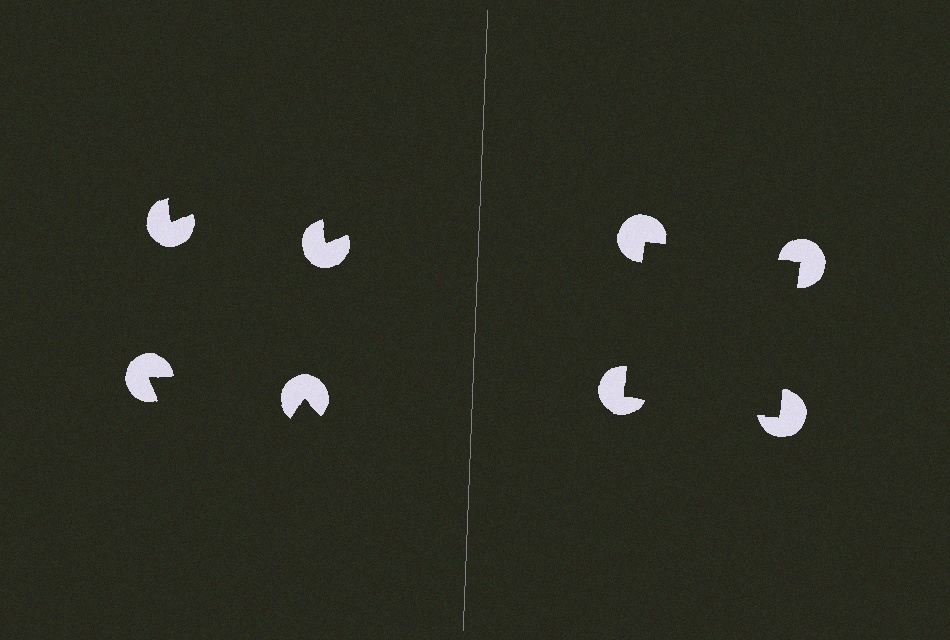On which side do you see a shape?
An illusory square appears on the right side. On the left side the wedge cuts are rotated, so no coherent shape forms.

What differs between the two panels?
The pac-man discs are positioned identically on both sides; only the wedge orientations differ. On the right they align to a square; on the left they are misaligned.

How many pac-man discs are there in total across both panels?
8 — 4 on each side.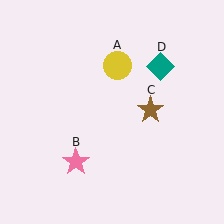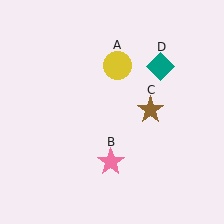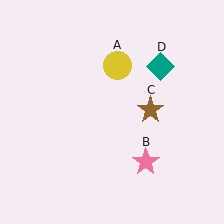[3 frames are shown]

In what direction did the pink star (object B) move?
The pink star (object B) moved right.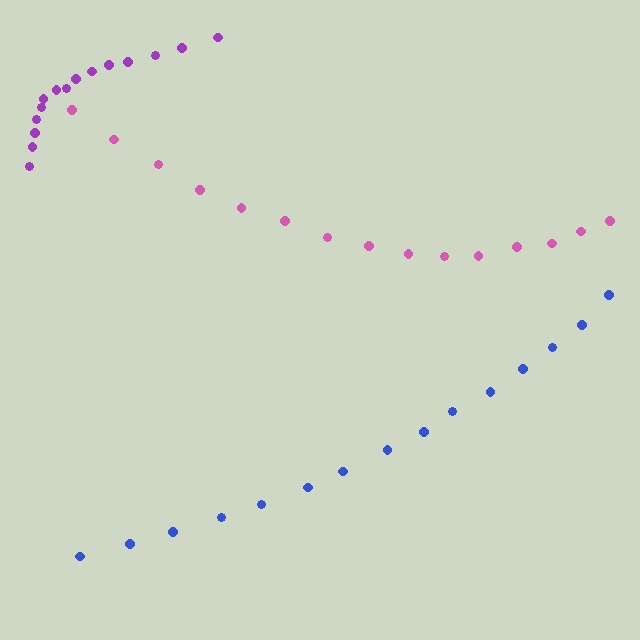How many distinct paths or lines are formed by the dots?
There are 3 distinct paths.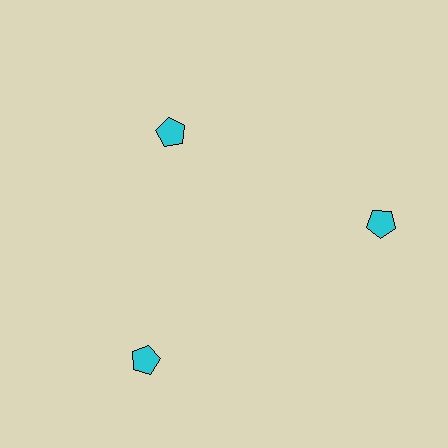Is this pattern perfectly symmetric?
No. The 3 cyan pentagons are arranged in a ring, but one element near the 11 o'clock position is pulled inward toward the center, breaking the 3-fold rotational symmetry.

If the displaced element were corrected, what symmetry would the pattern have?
It would have 3-fold rotational symmetry — the pattern would map onto itself every 120 degrees.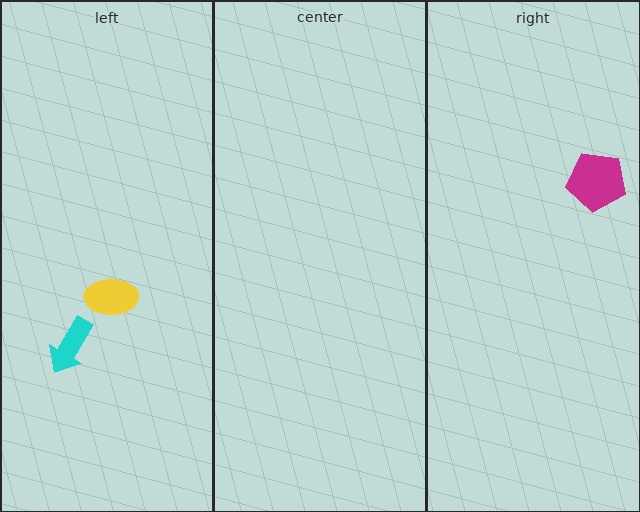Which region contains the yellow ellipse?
The left region.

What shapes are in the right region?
The magenta pentagon.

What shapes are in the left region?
The cyan arrow, the yellow ellipse.